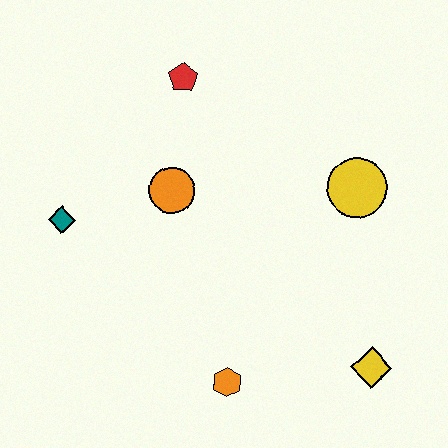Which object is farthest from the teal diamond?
The yellow diamond is farthest from the teal diamond.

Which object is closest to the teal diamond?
The orange circle is closest to the teal diamond.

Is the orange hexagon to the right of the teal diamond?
Yes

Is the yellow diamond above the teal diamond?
No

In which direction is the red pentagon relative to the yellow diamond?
The red pentagon is above the yellow diamond.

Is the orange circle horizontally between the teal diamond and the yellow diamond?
Yes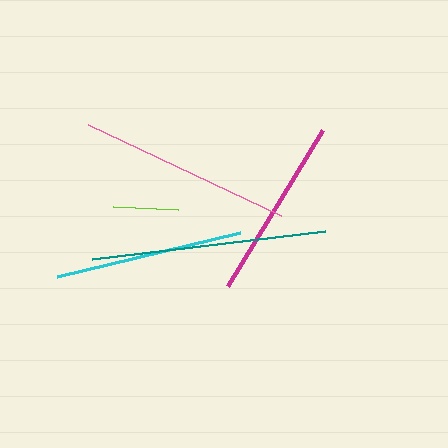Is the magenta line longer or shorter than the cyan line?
The cyan line is longer than the magenta line.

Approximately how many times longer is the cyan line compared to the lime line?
The cyan line is approximately 2.9 times the length of the lime line.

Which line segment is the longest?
The teal line is the longest at approximately 235 pixels.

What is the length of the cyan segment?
The cyan segment is approximately 188 pixels long.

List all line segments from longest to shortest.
From longest to shortest: teal, pink, cyan, magenta, lime.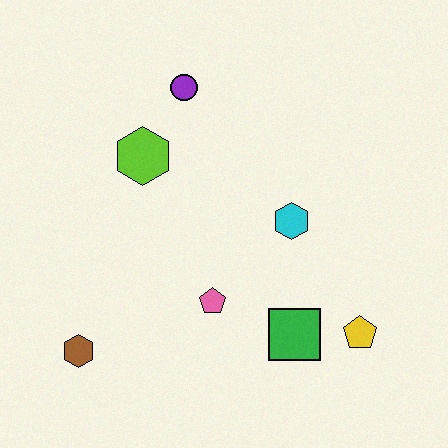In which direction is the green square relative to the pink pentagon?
The green square is to the right of the pink pentagon.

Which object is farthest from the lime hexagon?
The yellow pentagon is farthest from the lime hexagon.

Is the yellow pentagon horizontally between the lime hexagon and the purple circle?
No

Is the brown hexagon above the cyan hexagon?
No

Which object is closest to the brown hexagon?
The pink pentagon is closest to the brown hexagon.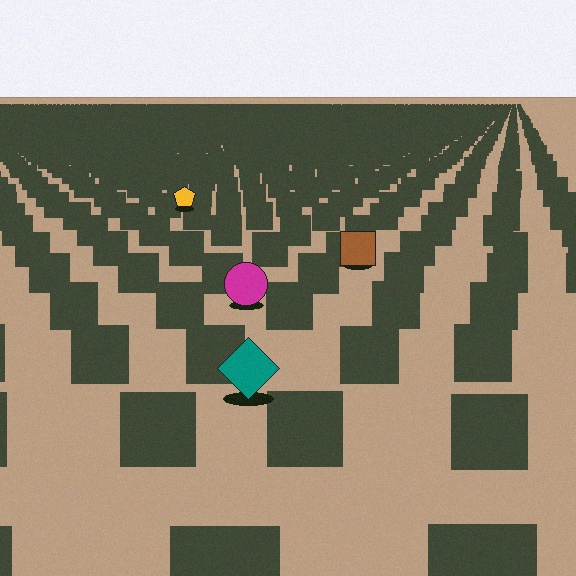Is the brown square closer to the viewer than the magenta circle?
No. The magenta circle is closer — you can tell from the texture gradient: the ground texture is coarser near it.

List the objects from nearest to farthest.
From nearest to farthest: the teal diamond, the magenta circle, the brown square, the yellow pentagon.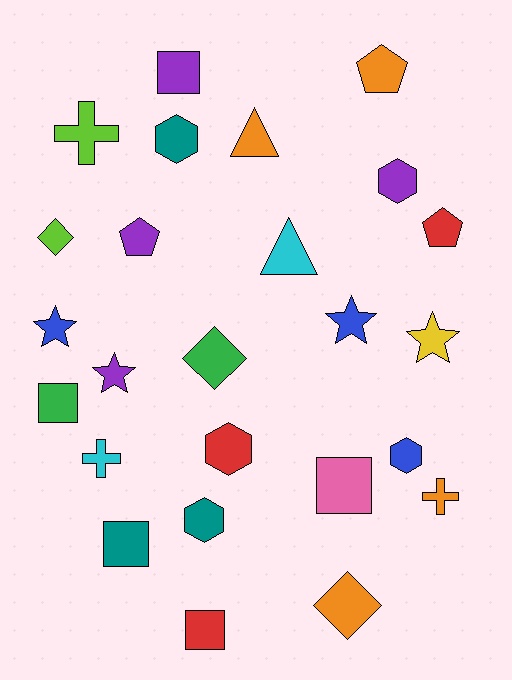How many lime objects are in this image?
There are 2 lime objects.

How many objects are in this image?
There are 25 objects.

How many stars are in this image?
There are 4 stars.